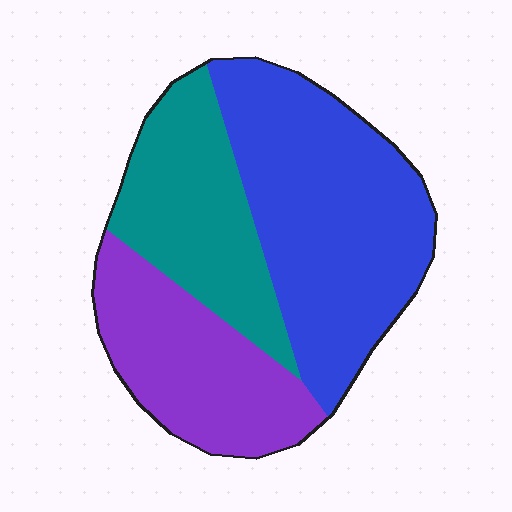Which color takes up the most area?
Blue, at roughly 45%.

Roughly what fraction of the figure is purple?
Purple covers around 25% of the figure.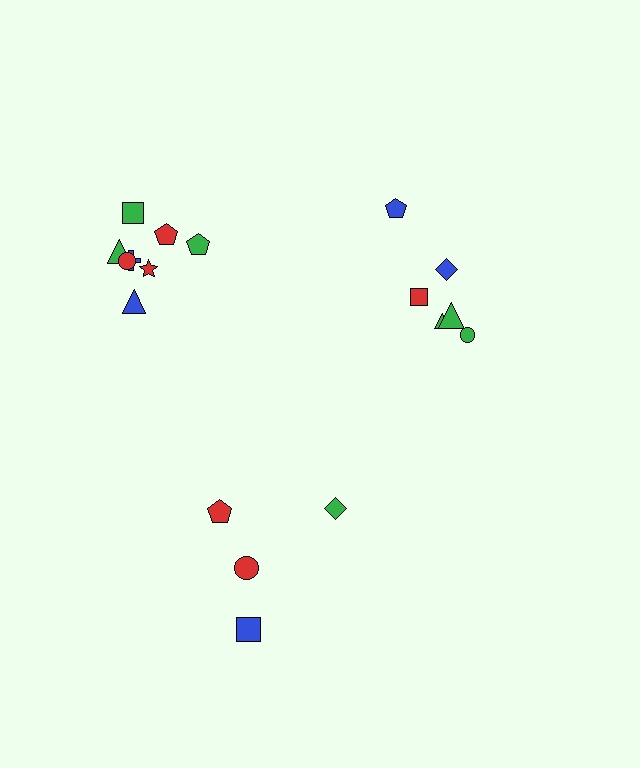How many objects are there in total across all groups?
There are 18 objects.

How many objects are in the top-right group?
There are 6 objects.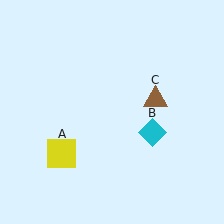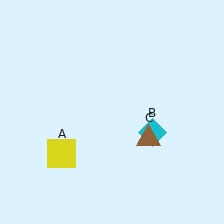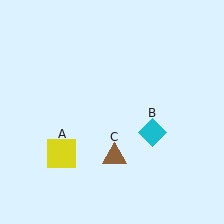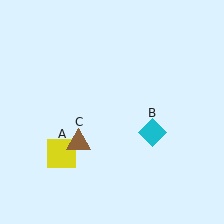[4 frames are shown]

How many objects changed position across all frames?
1 object changed position: brown triangle (object C).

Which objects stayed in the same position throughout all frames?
Yellow square (object A) and cyan diamond (object B) remained stationary.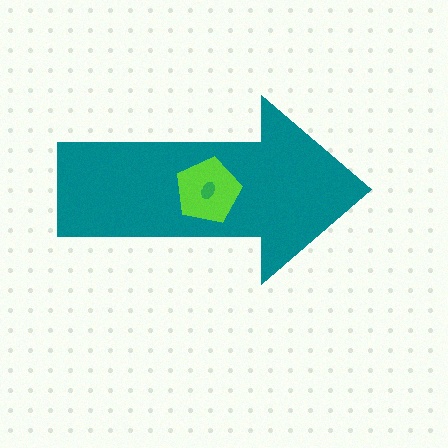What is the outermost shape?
The teal arrow.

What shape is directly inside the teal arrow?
The lime pentagon.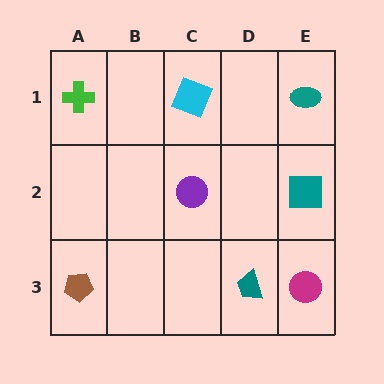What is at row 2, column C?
A purple circle.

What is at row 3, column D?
A teal trapezoid.